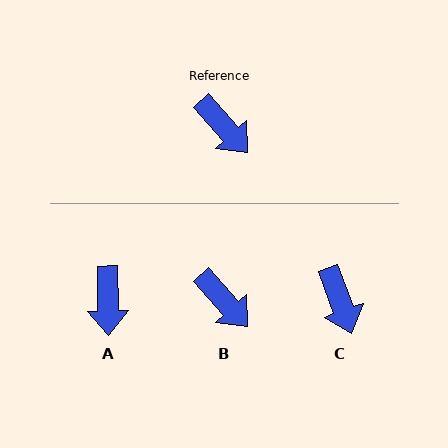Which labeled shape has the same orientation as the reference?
B.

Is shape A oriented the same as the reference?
No, it is off by about 41 degrees.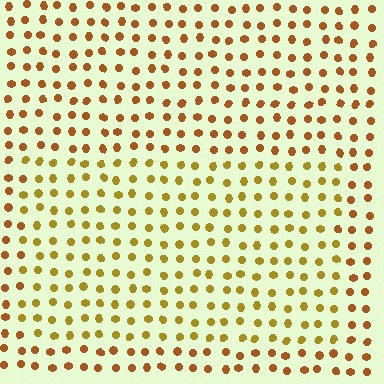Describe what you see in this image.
The image is filled with small brown elements in a uniform arrangement. A rectangle-shaped region is visible where the elements are tinted to a slightly different hue, forming a subtle color boundary.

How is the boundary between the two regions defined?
The boundary is defined purely by a slight shift in hue (about 25 degrees). Spacing, size, and orientation are identical on both sides.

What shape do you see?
I see a rectangle.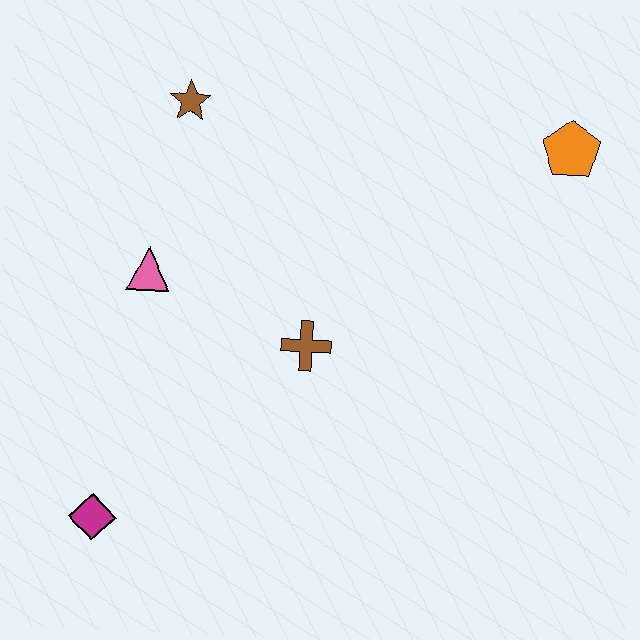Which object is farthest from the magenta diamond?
The orange pentagon is farthest from the magenta diamond.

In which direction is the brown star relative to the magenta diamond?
The brown star is above the magenta diamond.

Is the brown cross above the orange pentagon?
No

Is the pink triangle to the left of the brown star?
Yes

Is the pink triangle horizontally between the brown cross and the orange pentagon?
No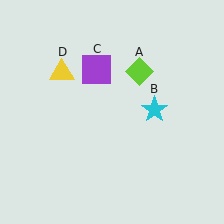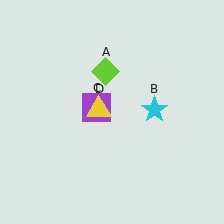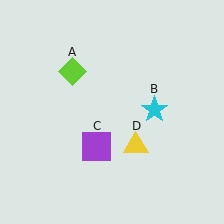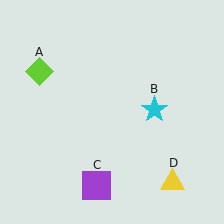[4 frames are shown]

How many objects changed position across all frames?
3 objects changed position: lime diamond (object A), purple square (object C), yellow triangle (object D).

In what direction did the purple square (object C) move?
The purple square (object C) moved down.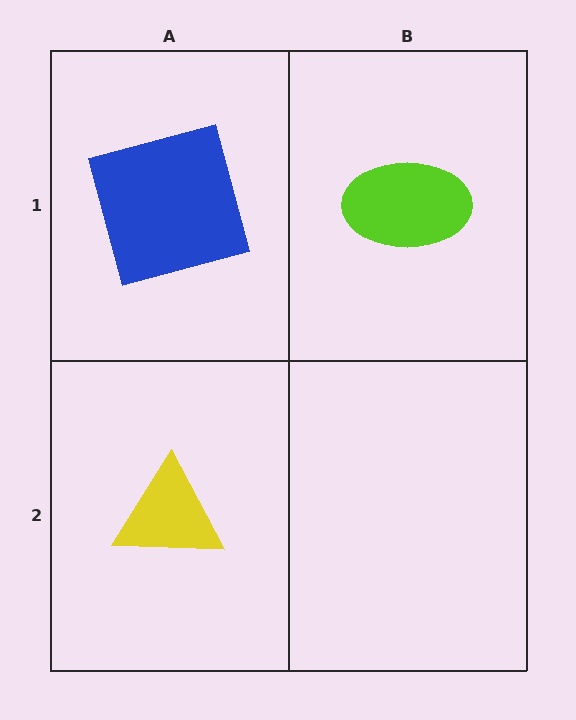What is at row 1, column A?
A blue square.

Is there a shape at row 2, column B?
No, that cell is empty.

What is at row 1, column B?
A lime ellipse.